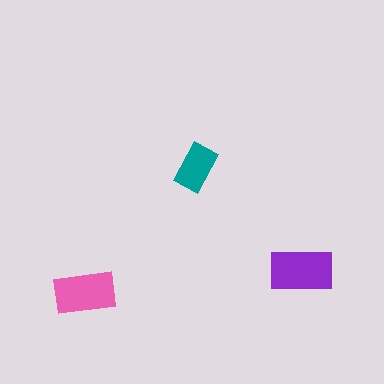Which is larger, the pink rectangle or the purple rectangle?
The purple one.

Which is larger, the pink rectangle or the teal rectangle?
The pink one.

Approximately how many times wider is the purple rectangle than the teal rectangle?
About 1.5 times wider.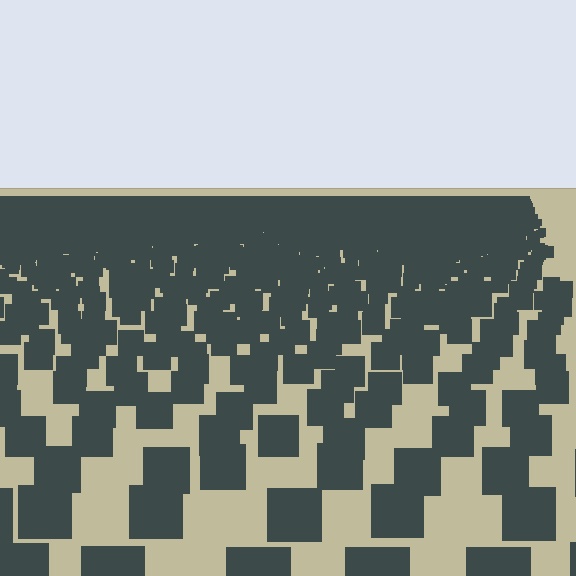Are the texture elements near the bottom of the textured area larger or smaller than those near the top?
Larger. Near the bottom, elements are closer to the viewer and appear at a bigger on-screen size.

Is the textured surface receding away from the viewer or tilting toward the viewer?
The surface is receding away from the viewer. Texture elements get smaller and denser toward the top.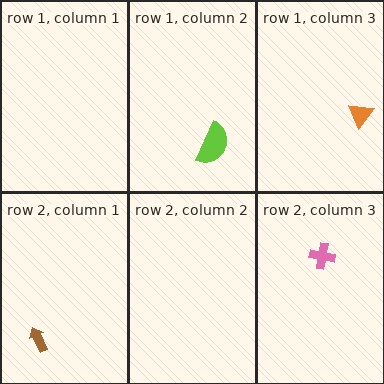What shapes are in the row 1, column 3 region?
The orange triangle.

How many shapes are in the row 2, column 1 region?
1.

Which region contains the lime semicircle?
The row 1, column 2 region.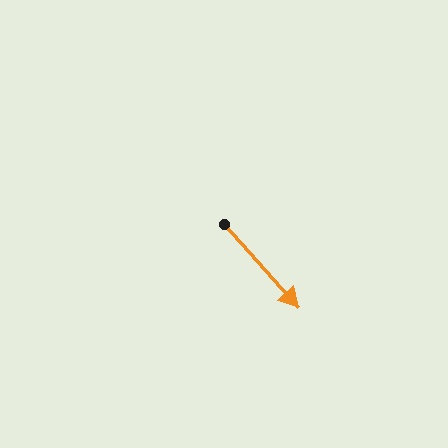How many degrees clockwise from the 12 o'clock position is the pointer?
Approximately 138 degrees.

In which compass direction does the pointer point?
Southeast.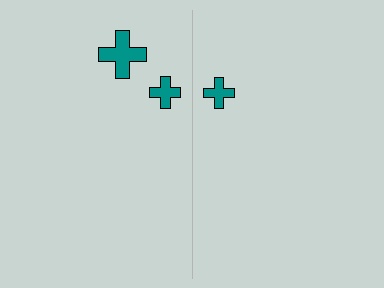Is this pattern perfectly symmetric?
No, the pattern is not perfectly symmetric. A teal cross is missing from the right side.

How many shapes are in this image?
There are 3 shapes in this image.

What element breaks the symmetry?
A teal cross is missing from the right side.